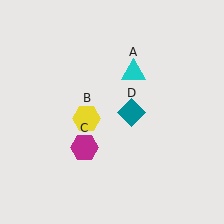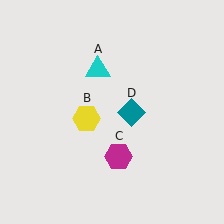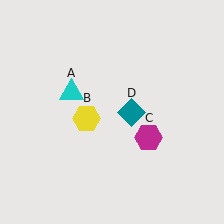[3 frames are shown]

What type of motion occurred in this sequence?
The cyan triangle (object A), magenta hexagon (object C) rotated counterclockwise around the center of the scene.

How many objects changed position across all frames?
2 objects changed position: cyan triangle (object A), magenta hexagon (object C).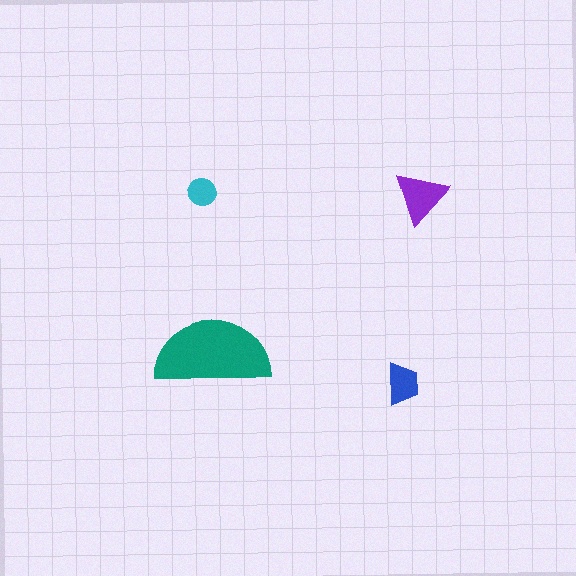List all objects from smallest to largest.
The cyan circle, the blue trapezoid, the purple triangle, the teal semicircle.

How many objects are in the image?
There are 4 objects in the image.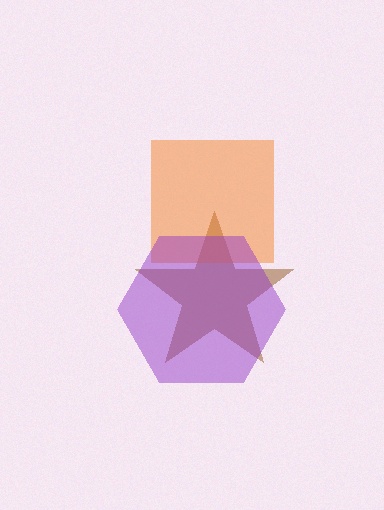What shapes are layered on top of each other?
The layered shapes are: a brown star, an orange square, a purple hexagon.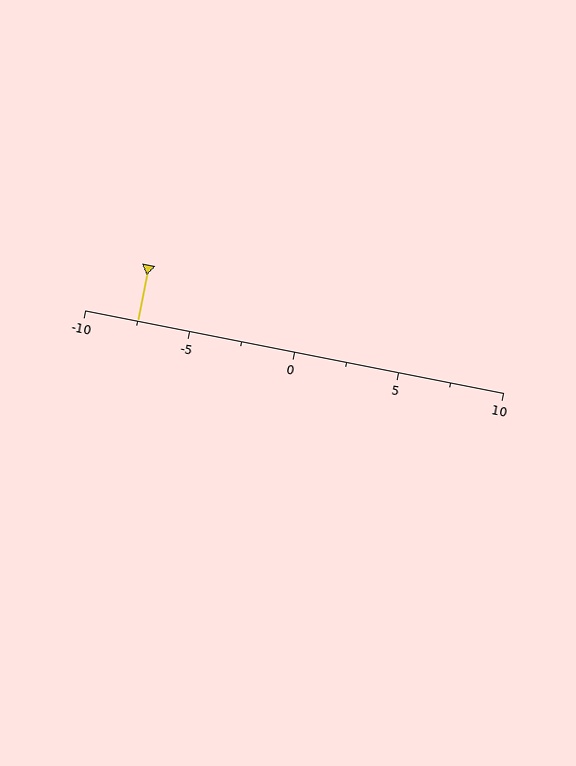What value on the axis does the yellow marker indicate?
The marker indicates approximately -7.5.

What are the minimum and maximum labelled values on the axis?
The axis runs from -10 to 10.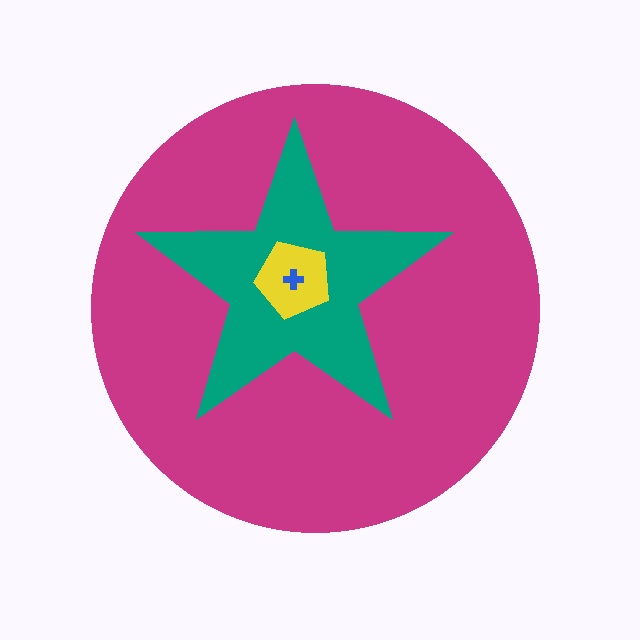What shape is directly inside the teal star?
The yellow pentagon.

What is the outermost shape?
The magenta circle.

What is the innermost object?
The blue cross.